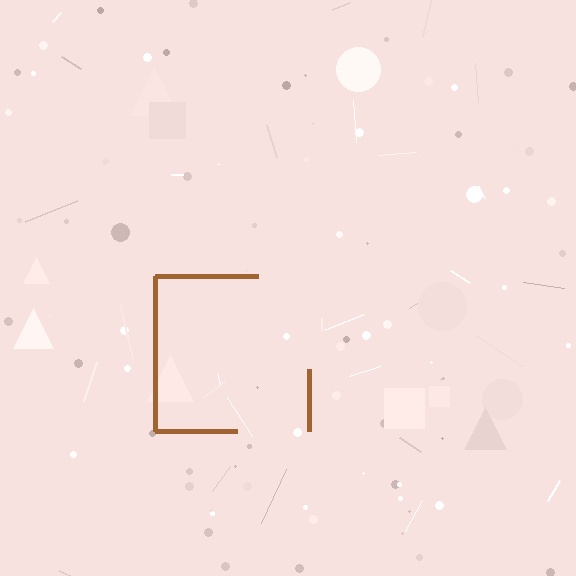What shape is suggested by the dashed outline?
The dashed outline suggests a square.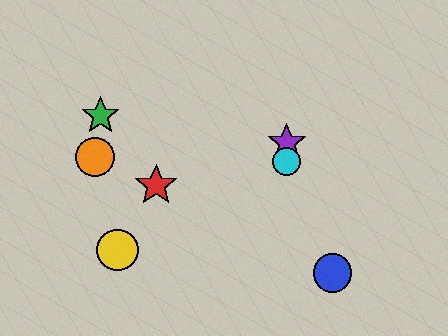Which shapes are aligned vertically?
The purple star, the cyan circle are aligned vertically.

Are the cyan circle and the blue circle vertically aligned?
No, the cyan circle is at x≈287 and the blue circle is at x≈333.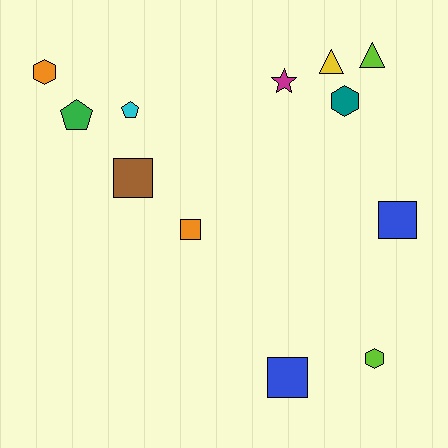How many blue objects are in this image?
There are 2 blue objects.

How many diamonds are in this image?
There are no diamonds.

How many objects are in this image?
There are 12 objects.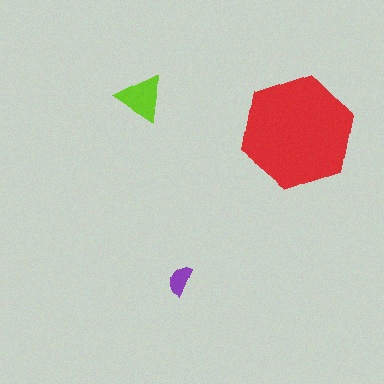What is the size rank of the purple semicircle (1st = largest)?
3rd.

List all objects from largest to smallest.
The red hexagon, the lime triangle, the purple semicircle.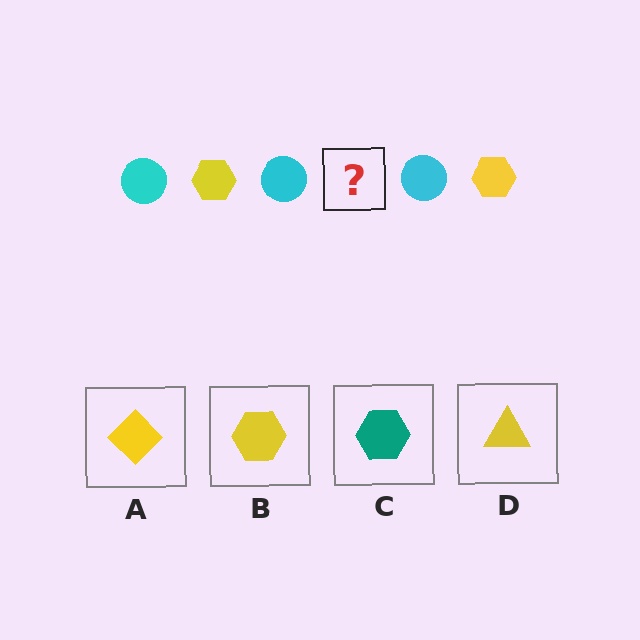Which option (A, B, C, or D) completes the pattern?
B.